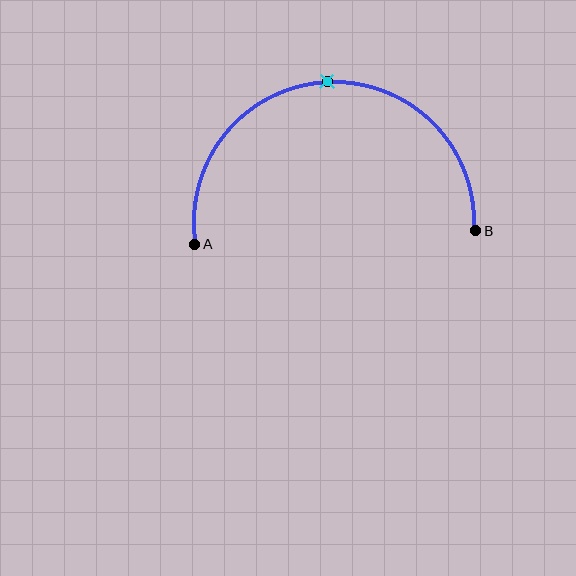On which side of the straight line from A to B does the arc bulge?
The arc bulges above the straight line connecting A and B.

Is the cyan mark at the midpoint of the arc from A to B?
Yes. The cyan mark lies on the arc at equal arc-length from both A and B — it is the arc midpoint.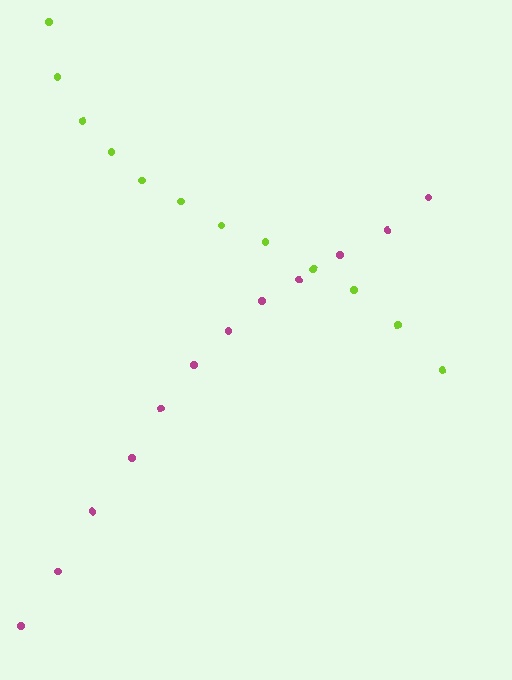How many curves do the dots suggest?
There are 2 distinct paths.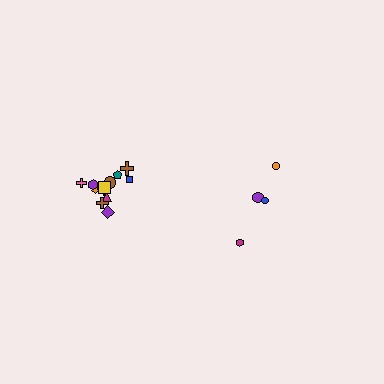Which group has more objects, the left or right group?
The left group.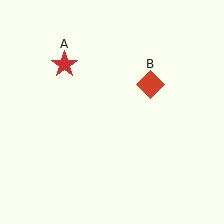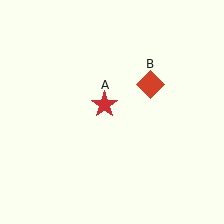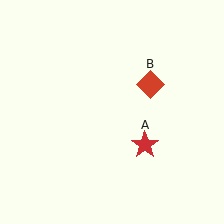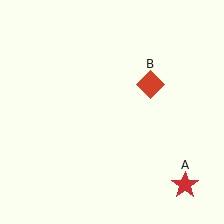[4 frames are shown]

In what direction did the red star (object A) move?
The red star (object A) moved down and to the right.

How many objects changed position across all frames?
1 object changed position: red star (object A).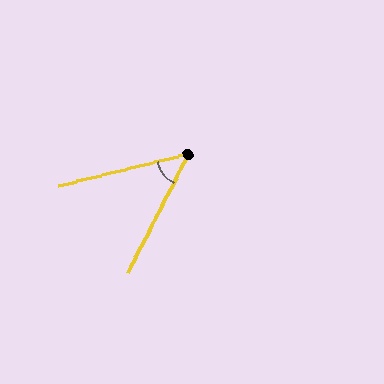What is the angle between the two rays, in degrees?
Approximately 49 degrees.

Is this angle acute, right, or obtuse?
It is acute.